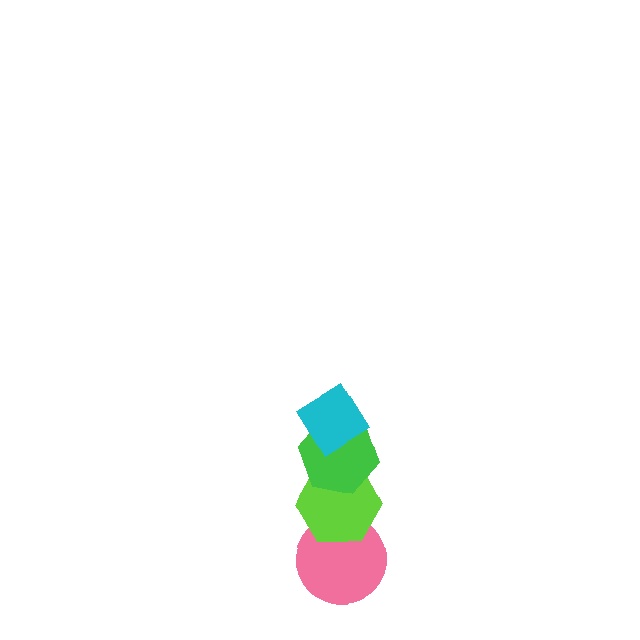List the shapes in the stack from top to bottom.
From top to bottom: the cyan diamond, the green hexagon, the lime hexagon, the pink circle.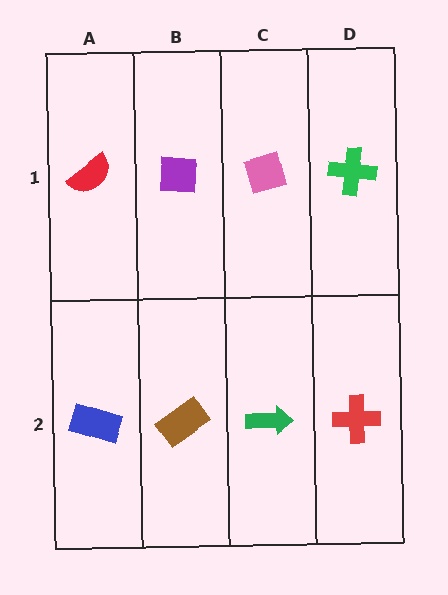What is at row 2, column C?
A green arrow.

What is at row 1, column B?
A purple square.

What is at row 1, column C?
A pink diamond.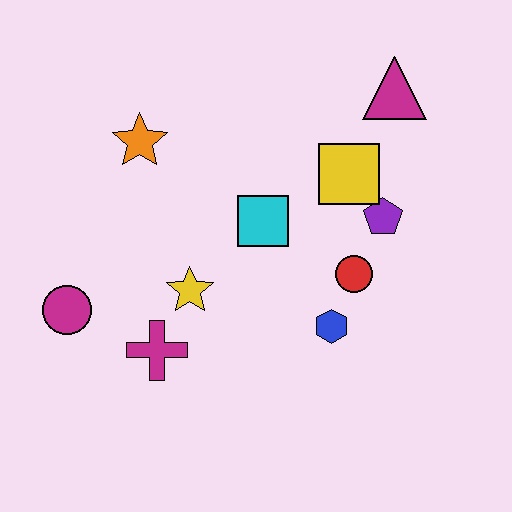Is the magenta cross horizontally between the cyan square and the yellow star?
No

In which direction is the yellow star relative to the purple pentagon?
The yellow star is to the left of the purple pentagon.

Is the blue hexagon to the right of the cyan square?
Yes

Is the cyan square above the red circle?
Yes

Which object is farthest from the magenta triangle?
The magenta circle is farthest from the magenta triangle.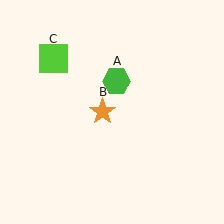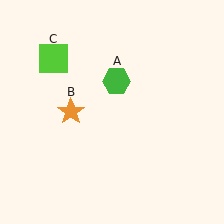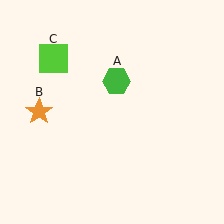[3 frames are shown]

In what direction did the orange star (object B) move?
The orange star (object B) moved left.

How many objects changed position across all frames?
1 object changed position: orange star (object B).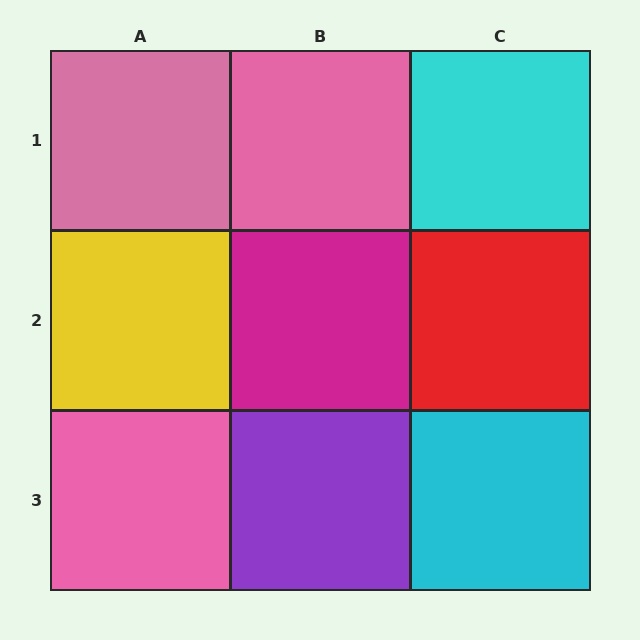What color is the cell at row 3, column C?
Cyan.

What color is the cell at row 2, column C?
Red.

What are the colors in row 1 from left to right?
Pink, pink, cyan.